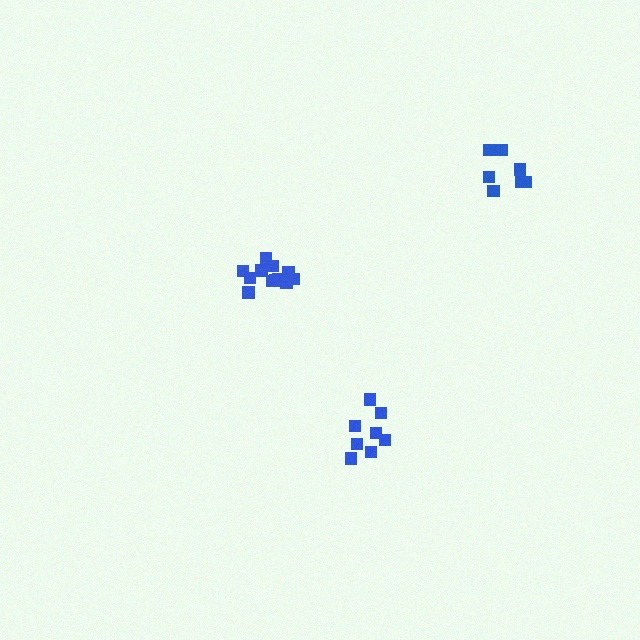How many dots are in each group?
Group 1: 8 dots, Group 2: 8 dots, Group 3: 12 dots (28 total).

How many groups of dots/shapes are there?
There are 3 groups.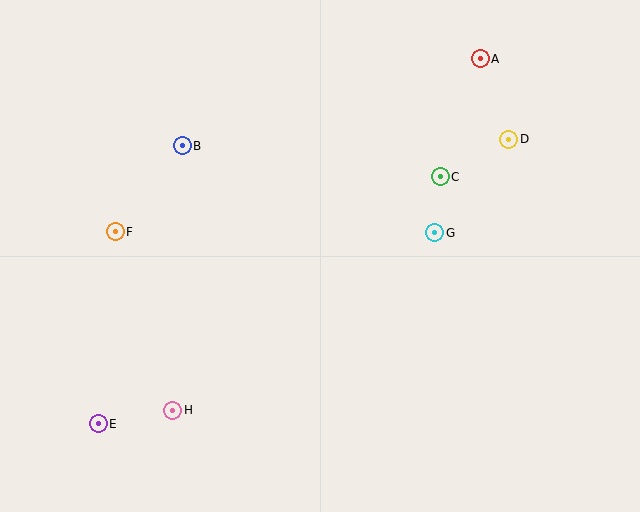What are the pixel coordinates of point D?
Point D is at (509, 139).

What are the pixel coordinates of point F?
Point F is at (115, 232).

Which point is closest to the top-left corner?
Point B is closest to the top-left corner.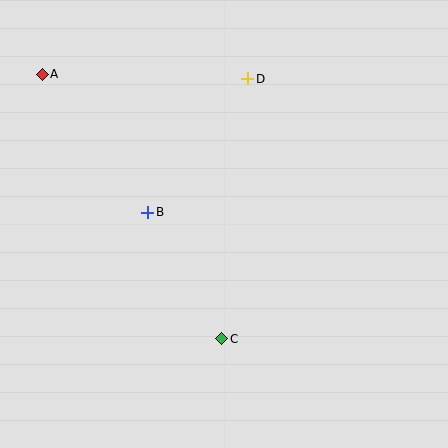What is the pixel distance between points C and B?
The distance between C and B is 147 pixels.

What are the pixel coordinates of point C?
Point C is at (222, 339).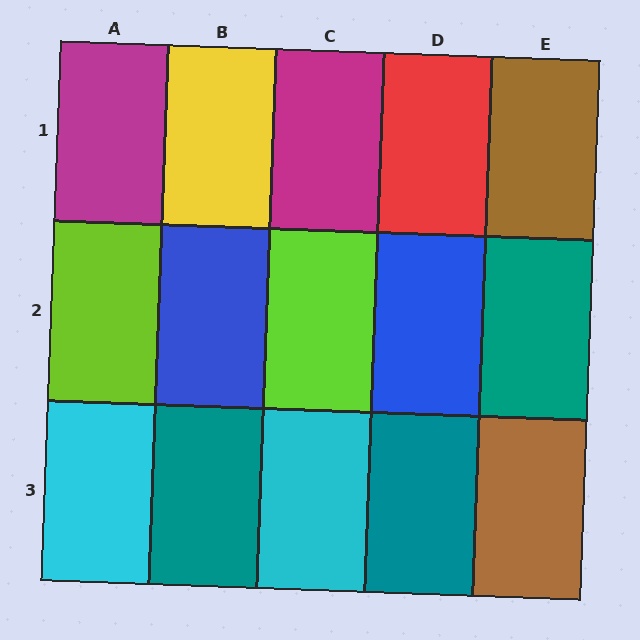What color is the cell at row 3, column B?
Teal.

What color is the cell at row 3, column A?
Cyan.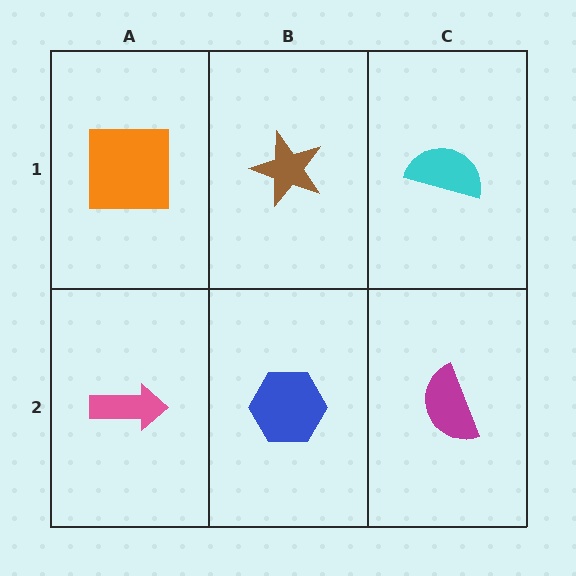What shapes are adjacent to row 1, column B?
A blue hexagon (row 2, column B), an orange square (row 1, column A), a cyan semicircle (row 1, column C).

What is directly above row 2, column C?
A cyan semicircle.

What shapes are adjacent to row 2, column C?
A cyan semicircle (row 1, column C), a blue hexagon (row 2, column B).